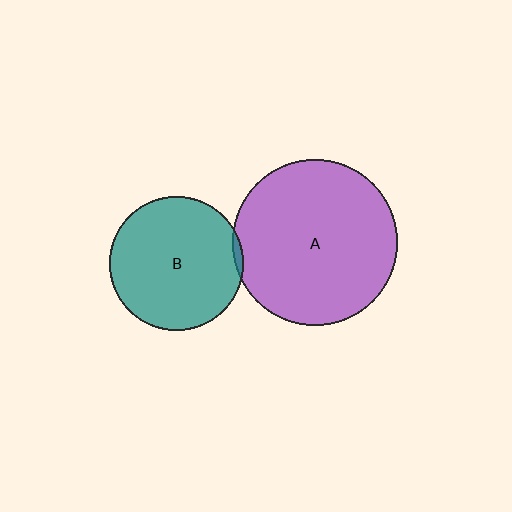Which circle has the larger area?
Circle A (purple).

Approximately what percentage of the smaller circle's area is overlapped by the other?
Approximately 5%.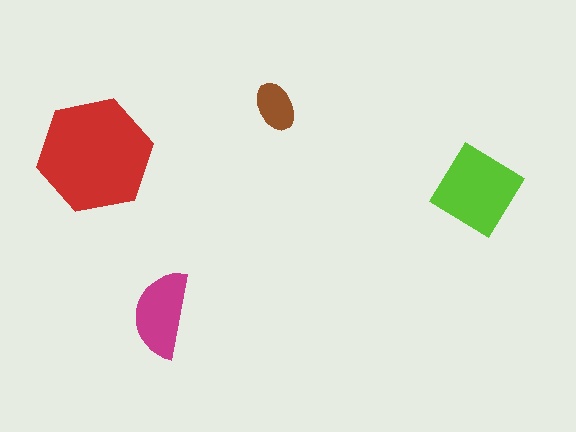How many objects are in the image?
There are 4 objects in the image.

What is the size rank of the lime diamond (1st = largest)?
2nd.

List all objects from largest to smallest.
The red hexagon, the lime diamond, the magenta semicircle, the brown ellipse.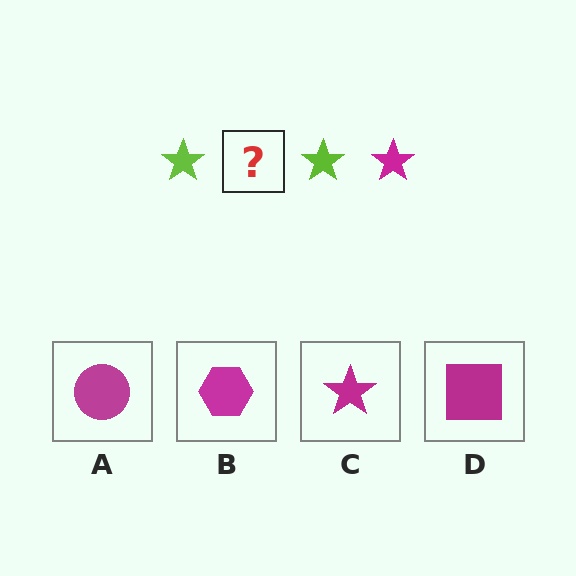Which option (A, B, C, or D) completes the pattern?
C.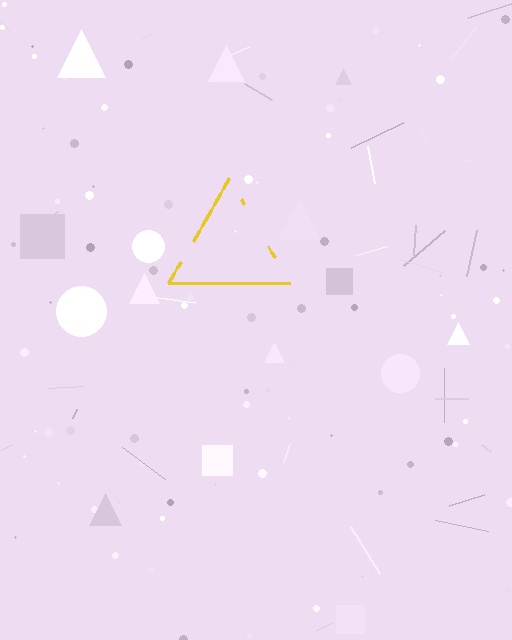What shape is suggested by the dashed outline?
The dashed outline suggests a triangle.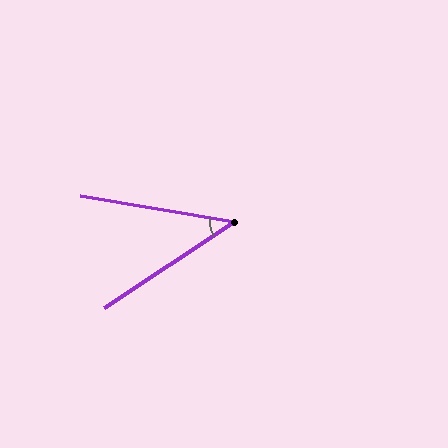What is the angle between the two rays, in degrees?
Approximately 43 degrees.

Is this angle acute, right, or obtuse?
It is acute.